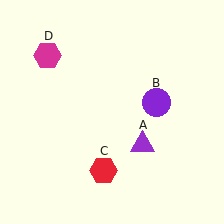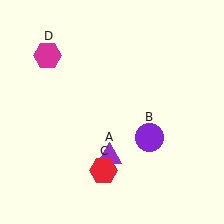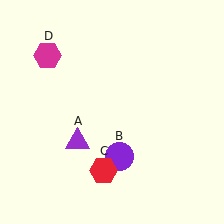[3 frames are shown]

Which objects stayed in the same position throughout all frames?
Red hexagon (object C) and magenta hexagon (object D) remained stationary.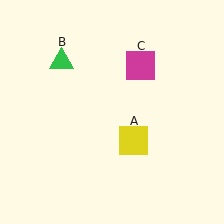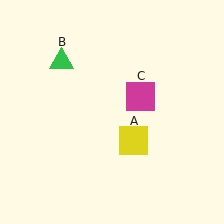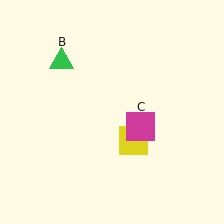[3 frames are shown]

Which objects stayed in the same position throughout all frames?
Yellow square (object A) and green triangle (object B) remained stationary.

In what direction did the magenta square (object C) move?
The magenta square (object C) moved down.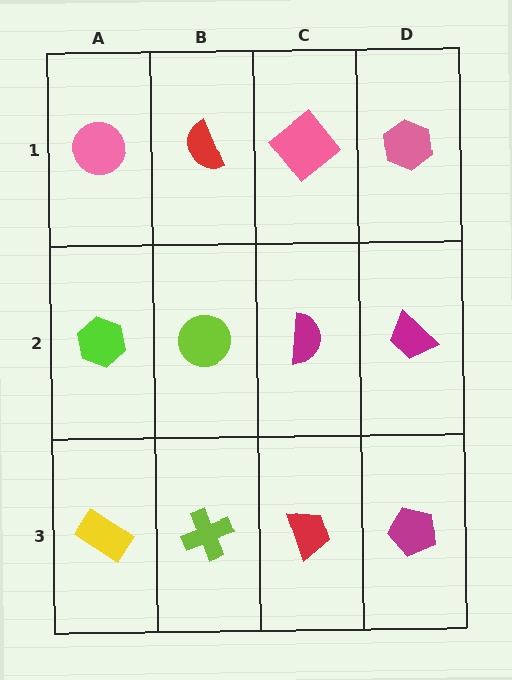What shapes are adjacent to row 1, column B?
A lime circle (row 2, column B), a pink circle (row 1, column A), a pink diamond (row 1, column C).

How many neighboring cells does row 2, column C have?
4.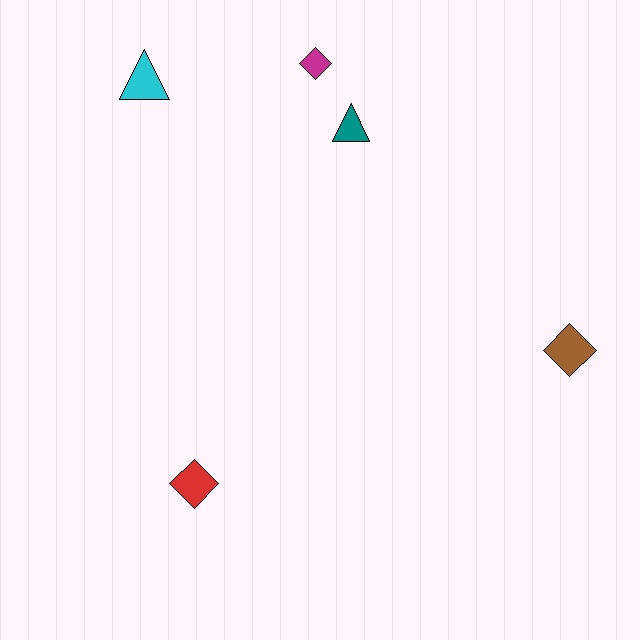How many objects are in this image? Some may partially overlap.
There are 5 objects.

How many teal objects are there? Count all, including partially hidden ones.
There is 1 teal object.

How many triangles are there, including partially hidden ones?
There are 2 triangles.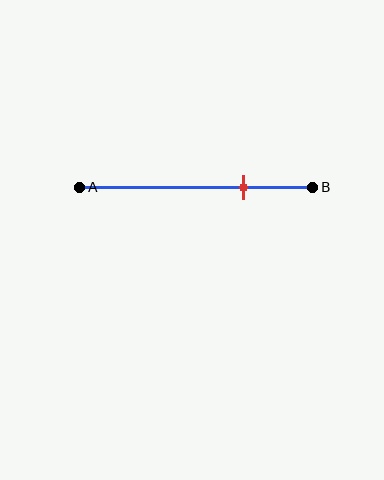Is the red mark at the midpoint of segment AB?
No, the mark is at about 70% from A, not at the 50% midpoint.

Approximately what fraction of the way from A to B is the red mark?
The red mark is approximately 70% of the way from A to B.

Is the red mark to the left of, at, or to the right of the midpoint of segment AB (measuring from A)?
The red mark is to the right of the midpoint of segment AB.